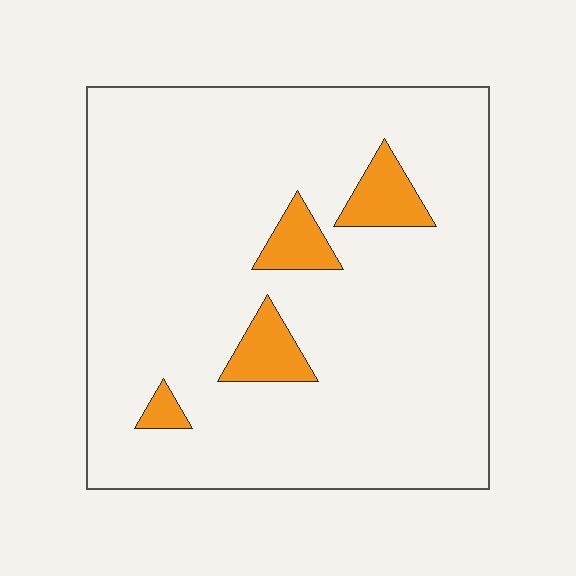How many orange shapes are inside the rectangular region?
4.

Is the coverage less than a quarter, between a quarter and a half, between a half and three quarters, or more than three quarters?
Less than a quarter.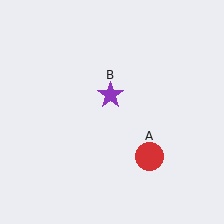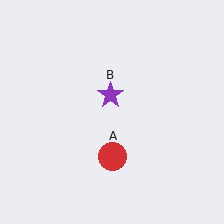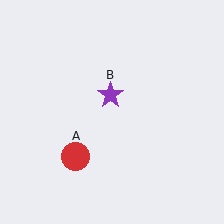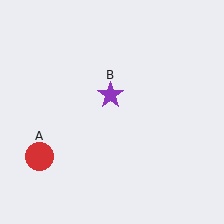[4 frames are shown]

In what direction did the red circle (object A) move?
The red circle (object A) moved left.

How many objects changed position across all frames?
1 object changed position: red circle (object A).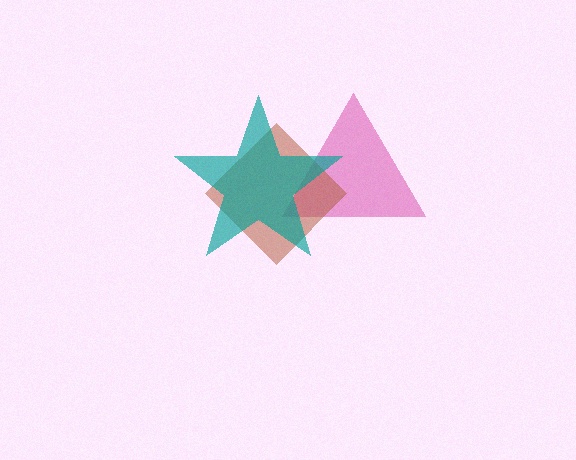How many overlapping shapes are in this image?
There are 3 overlapping shapes in the image.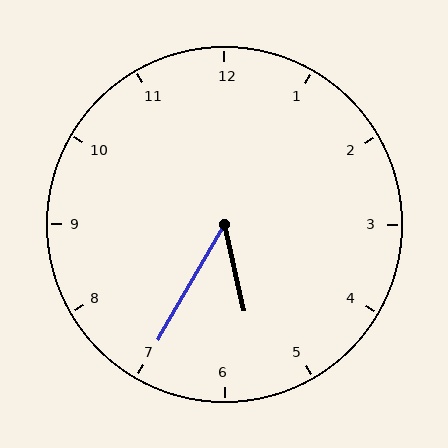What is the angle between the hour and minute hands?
Approximately 42 degrees.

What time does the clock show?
5:35.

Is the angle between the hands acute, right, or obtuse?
It is acute.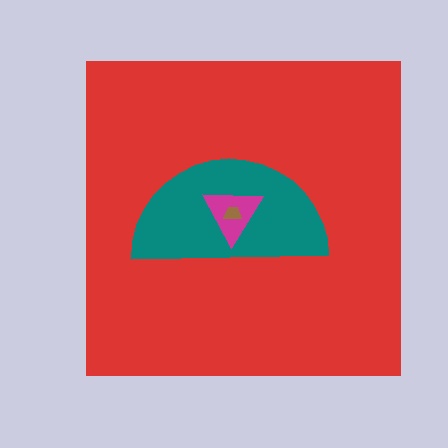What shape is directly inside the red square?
The teal semicircle.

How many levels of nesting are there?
4.